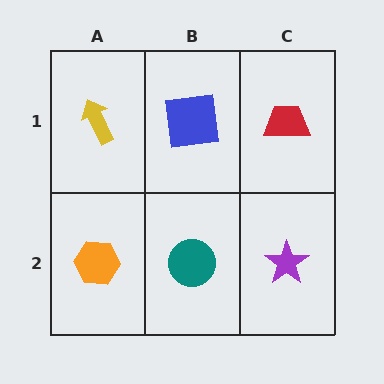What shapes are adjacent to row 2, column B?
A blue square (row 1, column B), an orange hexagon (row 2, column A), a purple star (row 2, column C).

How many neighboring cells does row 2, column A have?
2.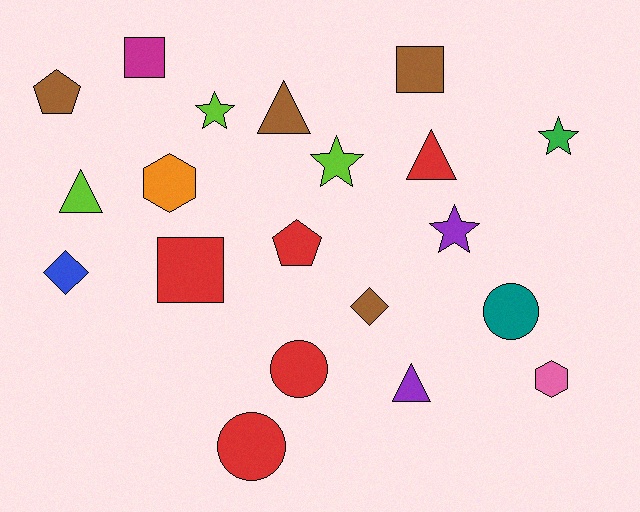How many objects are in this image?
There are 20 objects.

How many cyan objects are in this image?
There are no cyan objects.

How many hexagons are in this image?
There are 2 hexagons.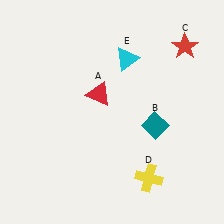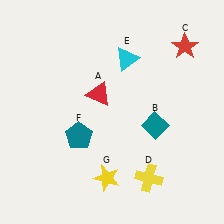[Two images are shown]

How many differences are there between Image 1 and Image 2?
There are 2 differences between the two images.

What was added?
A teal pentagon (F), a yellow star (G) were added in Image 2.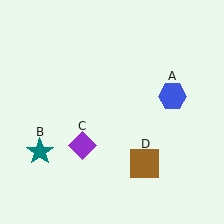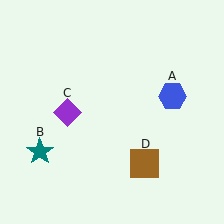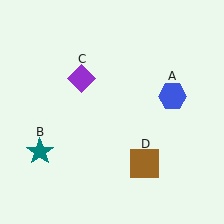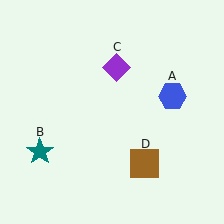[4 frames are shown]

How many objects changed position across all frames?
1 object changed position: purple diamond (object C).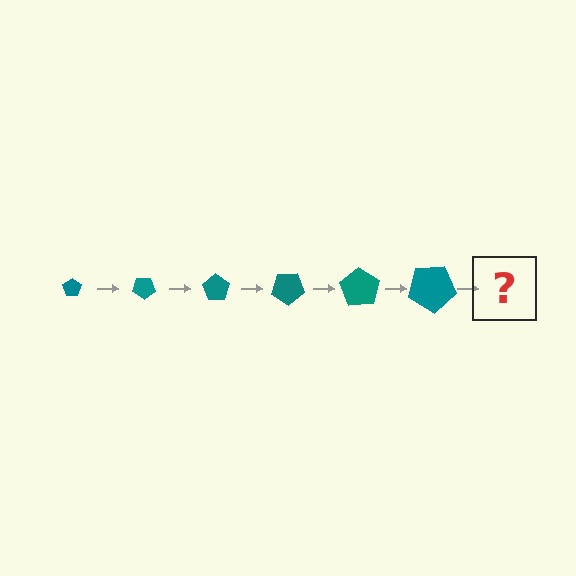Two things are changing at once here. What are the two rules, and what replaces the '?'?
The two rules are that the pentagon grows larger each step and it rotates 35 degrees each step. The '?' should be a pentagon, larger than the previous one and rotated 210 degrees from the start.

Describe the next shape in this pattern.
It should be a pentagon, larger than the previous one and rotated 210 degrees from the start.